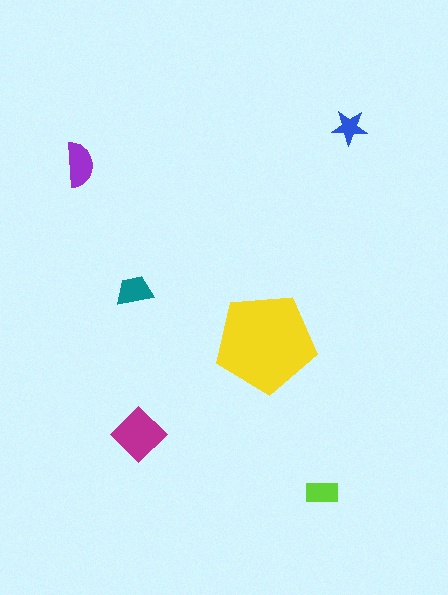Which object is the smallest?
The blue star.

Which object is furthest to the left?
The purple semicircle is leftmost.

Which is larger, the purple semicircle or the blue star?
The purple semicircle.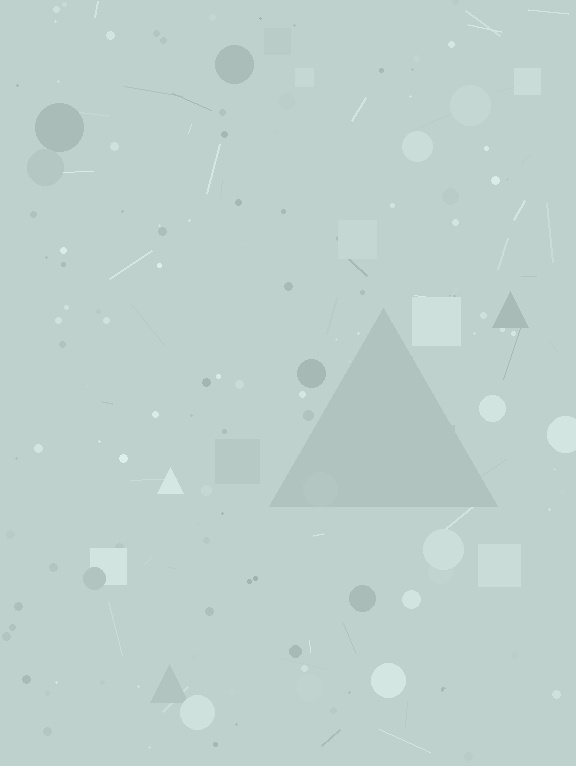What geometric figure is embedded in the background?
A triangle is embedded in the background.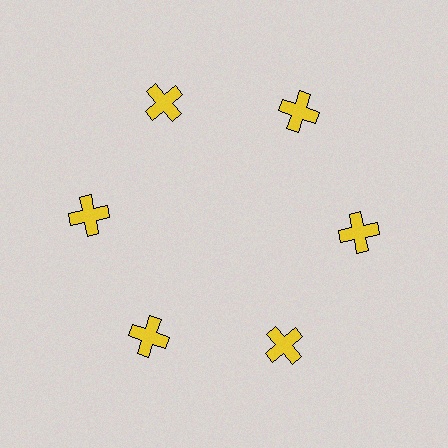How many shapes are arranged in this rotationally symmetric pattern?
There are 6 shapes, arranged in 6 groups of 1.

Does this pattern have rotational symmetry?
Yes, this pattern has 6-fold rotational symmetry. It looks the same after rotating 60 degrees around the center.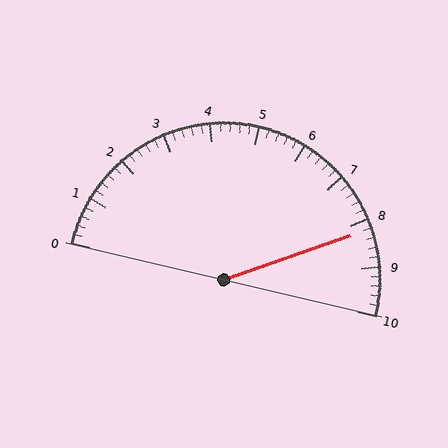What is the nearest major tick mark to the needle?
The nearest major tick mark is 8.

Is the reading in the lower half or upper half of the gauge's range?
The reading is in the upper half of the range (0 to 10).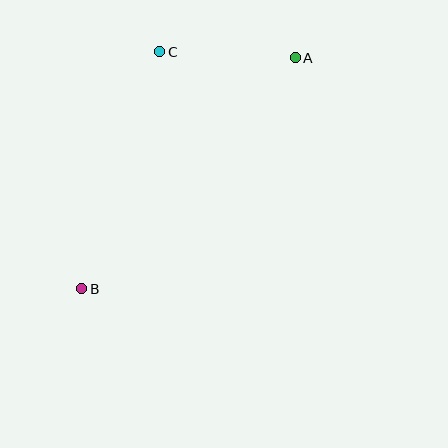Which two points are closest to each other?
Points A and C are closest to each other.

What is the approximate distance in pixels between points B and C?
The distance between B and C is approximately 250 pixels.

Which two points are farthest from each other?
Points A and B are farthest from each other.